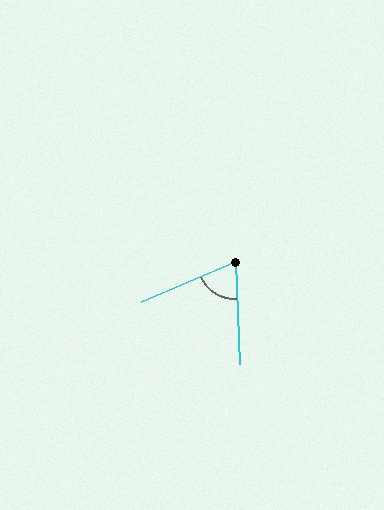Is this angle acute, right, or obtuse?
It is acute.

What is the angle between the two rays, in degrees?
Approximately 69 degrees.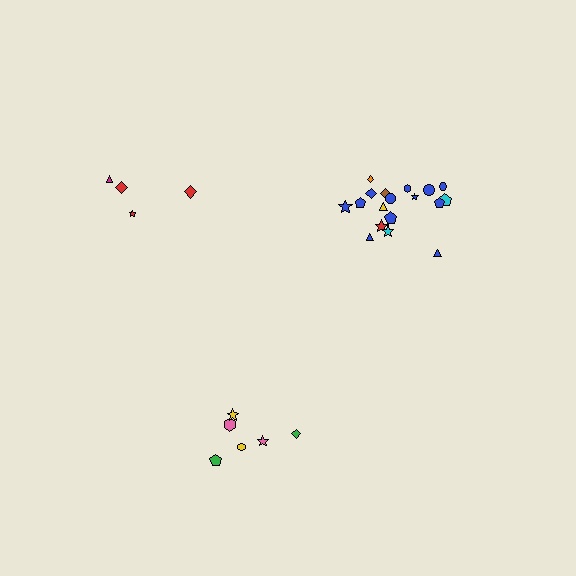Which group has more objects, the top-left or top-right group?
The top-right group.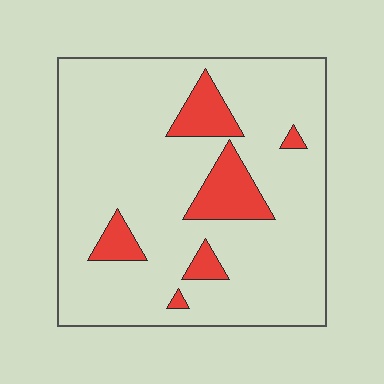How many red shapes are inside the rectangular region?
6.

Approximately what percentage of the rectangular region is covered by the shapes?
Approximately 15%.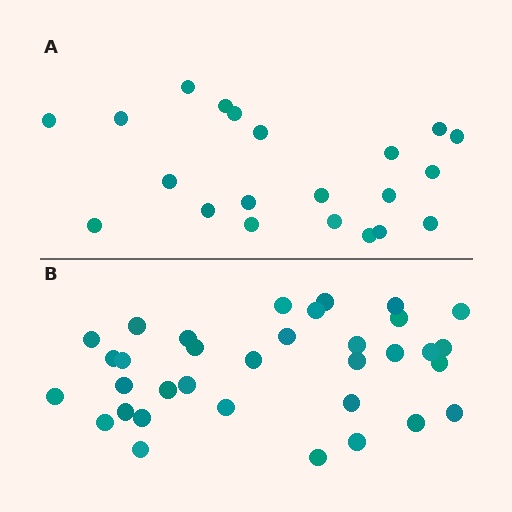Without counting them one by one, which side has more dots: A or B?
Region B (the bottom region) has more dots.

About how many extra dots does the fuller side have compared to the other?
Region B has approximately 15 more dots than region A.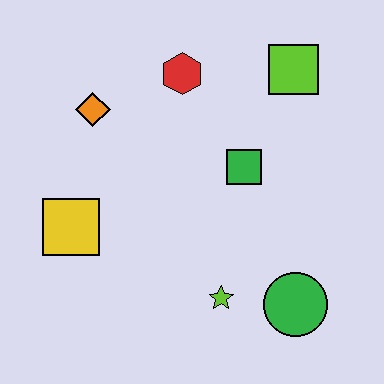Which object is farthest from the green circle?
The orange diamond is farthest from the green circle.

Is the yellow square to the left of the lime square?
Yes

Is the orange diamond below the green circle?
No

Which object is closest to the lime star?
The green circle is closest to the lime star.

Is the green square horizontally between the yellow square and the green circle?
Yes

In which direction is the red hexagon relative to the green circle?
The red hexagon is above the green circle.